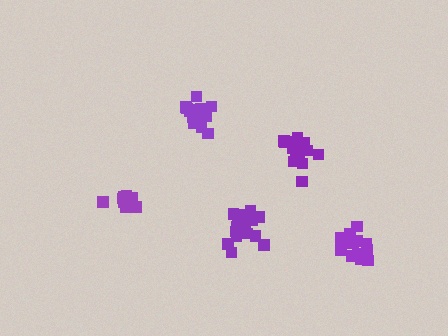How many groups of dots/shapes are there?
There are 5 groups.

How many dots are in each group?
Group 1: 10 dots, Group 2: 13 dots, Group 3: 16 dots, Group 4: 15 dots, Group 5: 15 dots (69 total).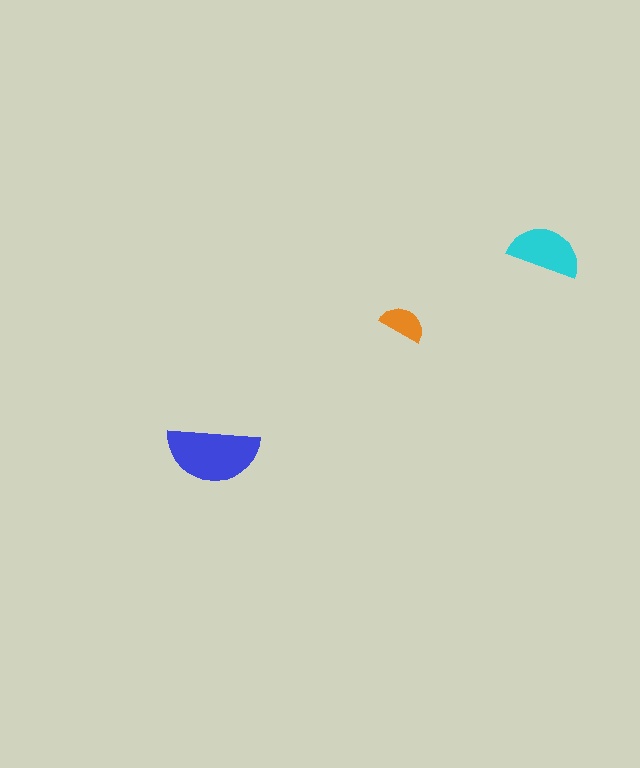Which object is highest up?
The cyan semicircle is topmost.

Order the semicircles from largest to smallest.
the blue one, the cyan one, the orange one.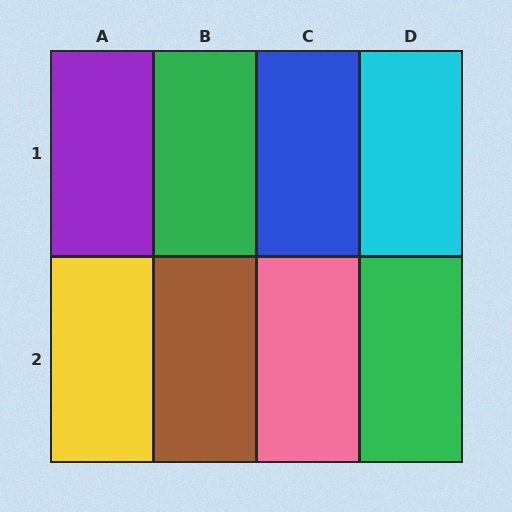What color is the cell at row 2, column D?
Green.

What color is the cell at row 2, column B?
Brown.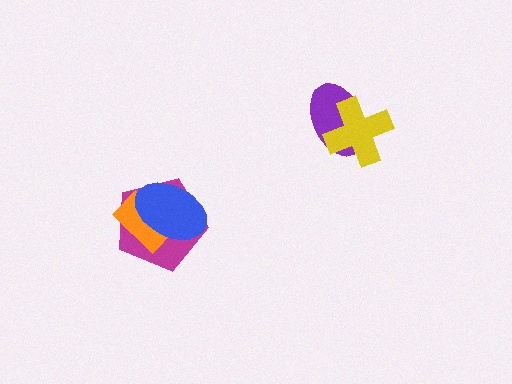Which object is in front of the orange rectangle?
The blue ellipse is in front of the orange rectangle.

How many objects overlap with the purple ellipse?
1 object overlaps with the purple ellipse.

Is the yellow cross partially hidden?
No, no other shape covers it.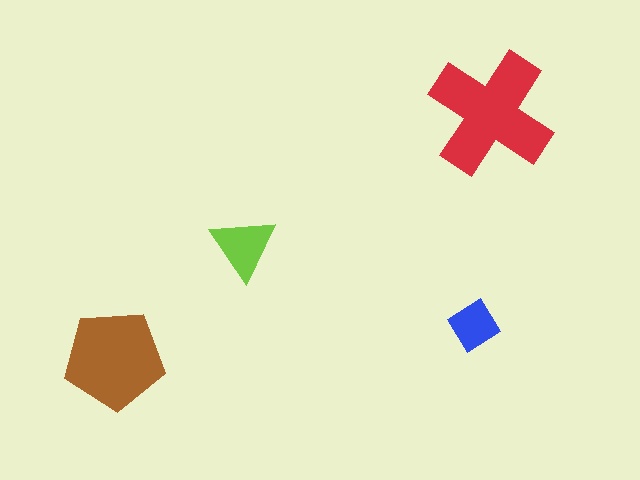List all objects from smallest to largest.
The blue diamond, the lime triangle, the brown pentagon, the red cross.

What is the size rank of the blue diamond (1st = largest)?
4th.